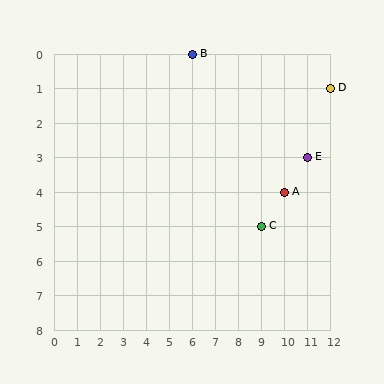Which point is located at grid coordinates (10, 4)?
Point A is at (10, 4).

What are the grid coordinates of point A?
Point A is at grid coordinates (10, 4).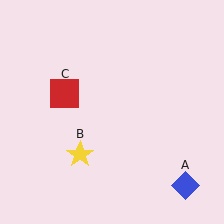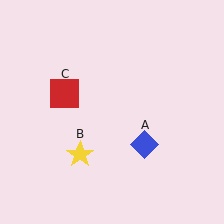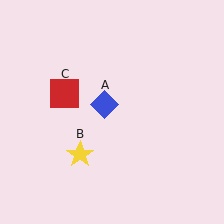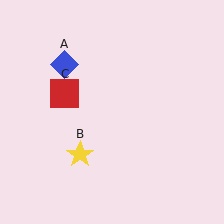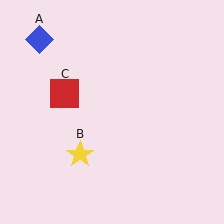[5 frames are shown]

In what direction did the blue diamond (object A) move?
The blue diamond (object A) moved up and to the left.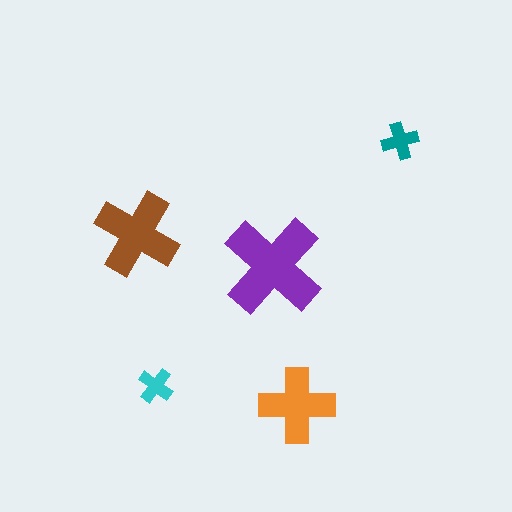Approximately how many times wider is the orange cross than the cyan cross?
About 2 times wider.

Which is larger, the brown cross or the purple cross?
The purple one.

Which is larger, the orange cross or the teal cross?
The orange one.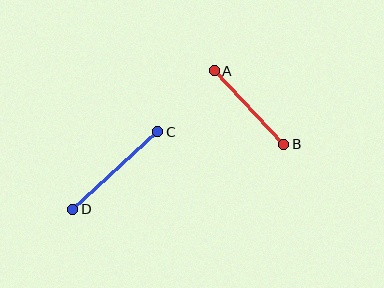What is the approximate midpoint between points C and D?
The midpoint is at approximately (115, 170) pixels.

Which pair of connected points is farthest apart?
Points C and D are farthest apart.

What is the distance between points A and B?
The distance is approximately 101 pixels.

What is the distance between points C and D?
The distance is approximately 115 pixels.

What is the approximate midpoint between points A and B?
The midpoint is at approximately (249, 107) pixels.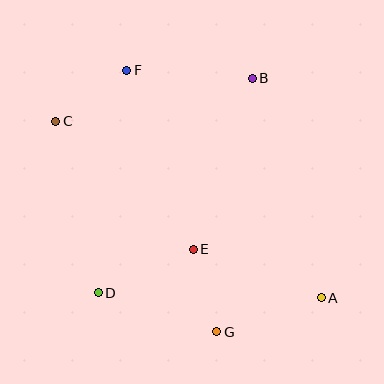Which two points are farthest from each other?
Points A and C are farthest from each other.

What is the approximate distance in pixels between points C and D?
The distance between C and D is approximately 176 pixels.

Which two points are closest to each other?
Points E and G are closest to each other.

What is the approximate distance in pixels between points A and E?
The distance between A and E is approximately 137 pixels.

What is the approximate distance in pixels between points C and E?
The distance between C and E is approximately 187 pixels.